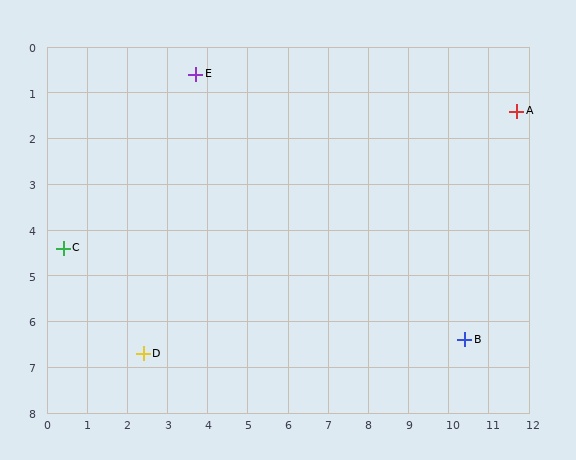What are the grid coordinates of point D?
Point D is at approximately (2.4, 6.7).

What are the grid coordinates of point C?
Point C is at approximately (0.4, 4.4).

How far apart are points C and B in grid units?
Points C and B are about 10.2 grid units apart.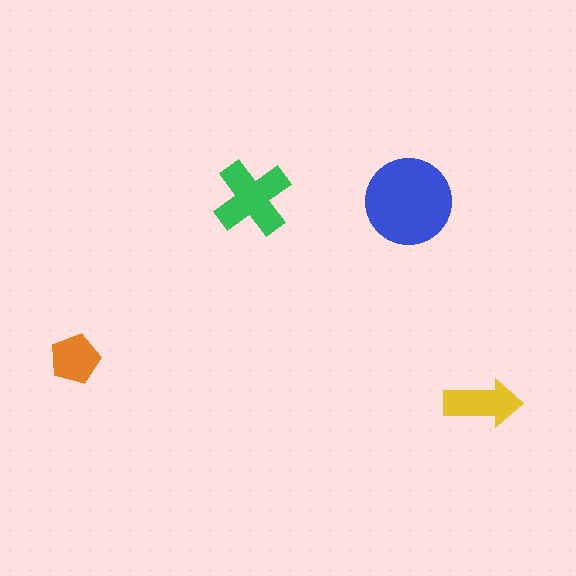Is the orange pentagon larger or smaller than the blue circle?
Smaller.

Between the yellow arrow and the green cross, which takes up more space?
The green cross.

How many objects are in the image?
There are 4 objects in the image.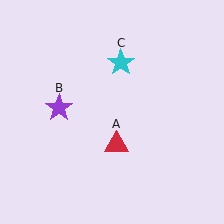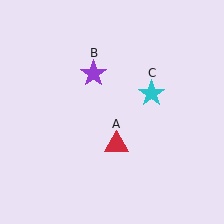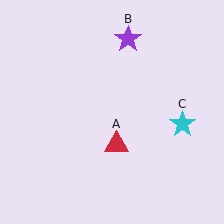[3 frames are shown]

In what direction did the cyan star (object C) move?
The cyan star (object C) moved down and to the right.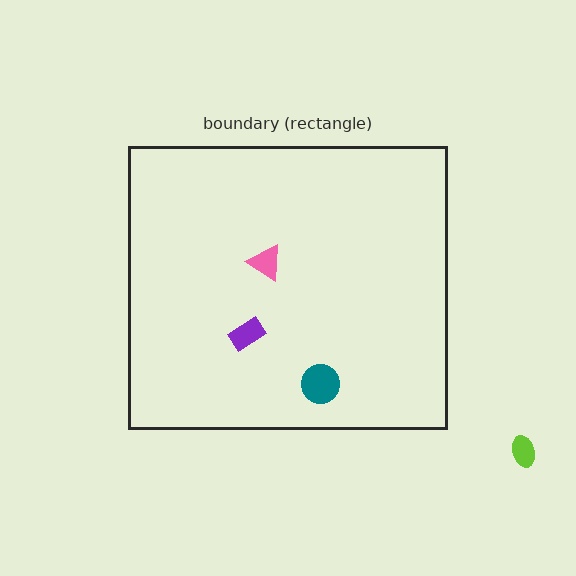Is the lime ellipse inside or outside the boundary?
Outside.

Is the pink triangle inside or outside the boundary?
Inside.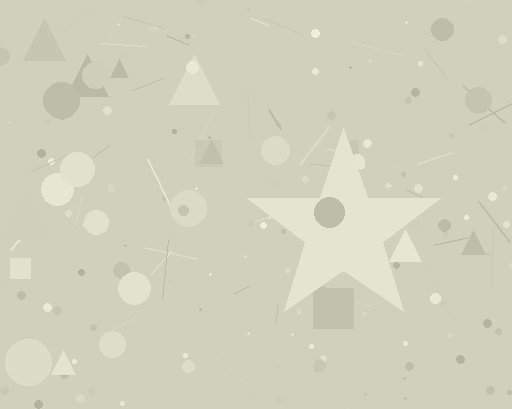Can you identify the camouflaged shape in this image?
The camouflaged shape is a star.